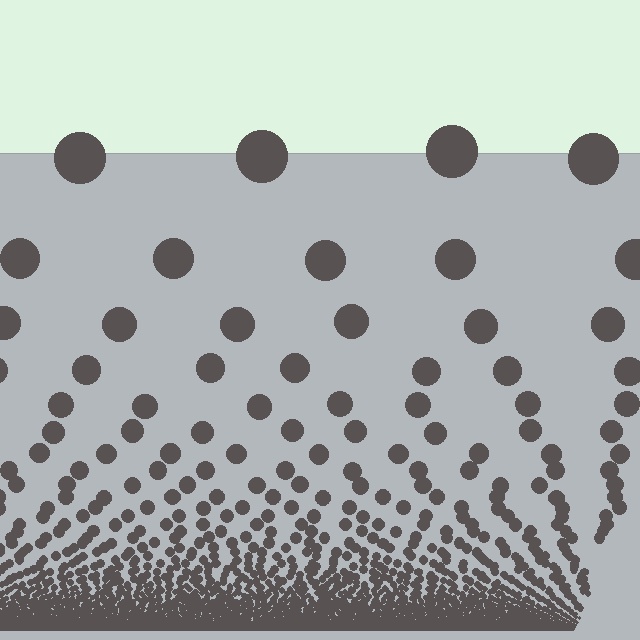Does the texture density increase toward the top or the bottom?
Density increases toward the bottom.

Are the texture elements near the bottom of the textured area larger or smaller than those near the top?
Smaller. The gradient is inverted — elements near the bottom are smaller and denser.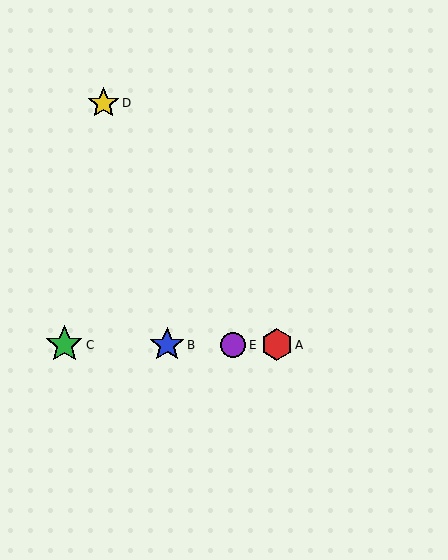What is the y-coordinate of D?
Object D is at y≈103.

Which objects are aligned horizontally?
Objects A, B, C, E are aligned horizontally.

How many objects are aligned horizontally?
4 objects (A, B, C, E) are aligned horizontally.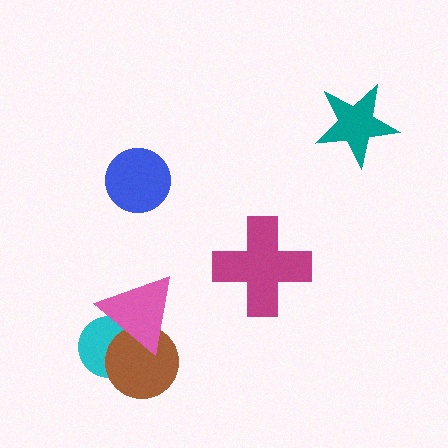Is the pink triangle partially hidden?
No, no other shape covers it.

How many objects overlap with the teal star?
0 objects overlap with the teal star.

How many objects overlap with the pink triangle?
2 objects overlap with the pink triangle.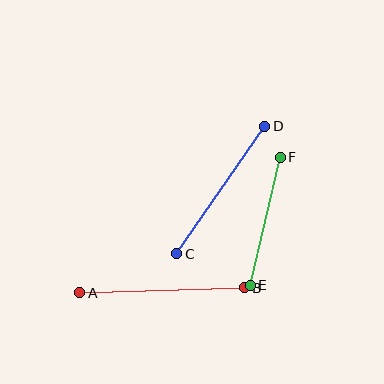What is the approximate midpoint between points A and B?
The midpoint is at approximately (162, 290) pixels.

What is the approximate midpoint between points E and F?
The midpoint is at approximately (265, 221) pixels.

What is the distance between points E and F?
The distance is approximately 132 pixels.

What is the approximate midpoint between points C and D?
The midpoint is at approximately (221, 190) pixels.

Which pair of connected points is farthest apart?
Points A and B are farthest apart.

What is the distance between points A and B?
The distance is approximately 165 pixels.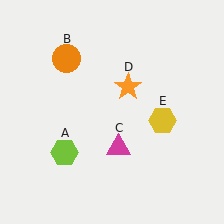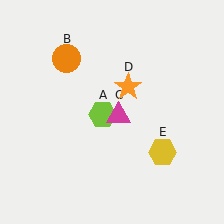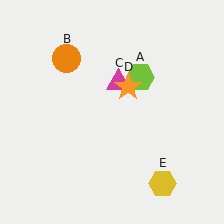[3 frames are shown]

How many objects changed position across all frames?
3 objects changed position: lime hexagon (object A), magenta triangle (object C), yellow hexagon (object E).